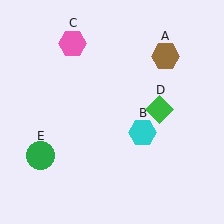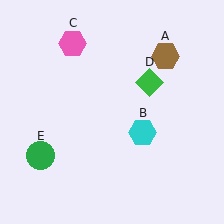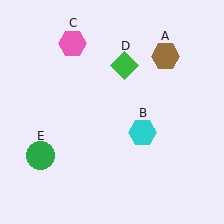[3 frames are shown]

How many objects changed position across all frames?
1 object changed position: green diamond (object D).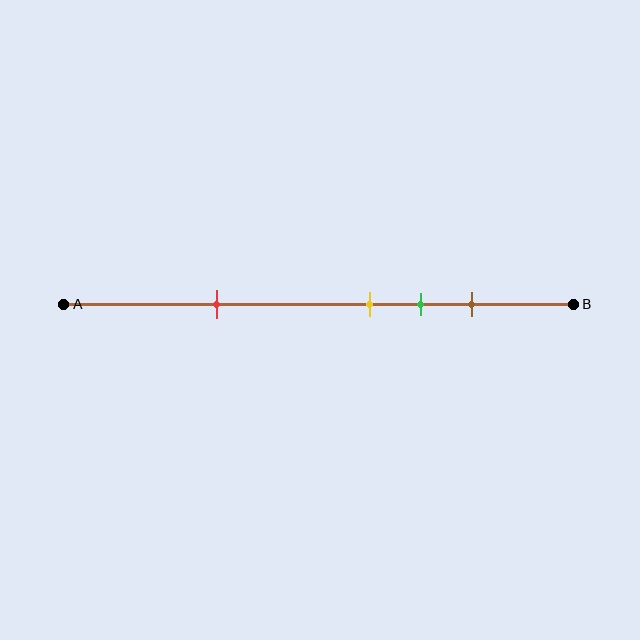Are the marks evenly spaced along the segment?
No, the marks are not evenly spaced.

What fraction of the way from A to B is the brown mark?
The brown mark is approximately 80% (0.8) of the way from A to B.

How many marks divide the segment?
There are 4 marks dividing the segment.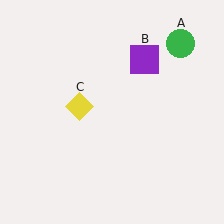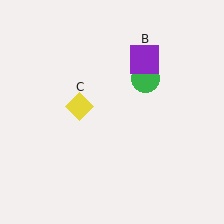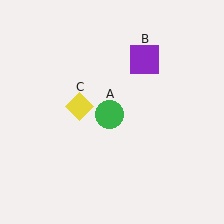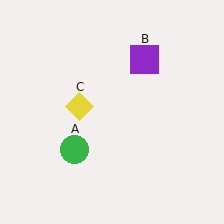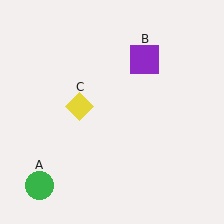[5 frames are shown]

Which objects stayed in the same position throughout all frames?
Purple square (object B) and yellow diamond (object C) remained stationary.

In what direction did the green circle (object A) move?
The green circle (object A) moved down and to the left.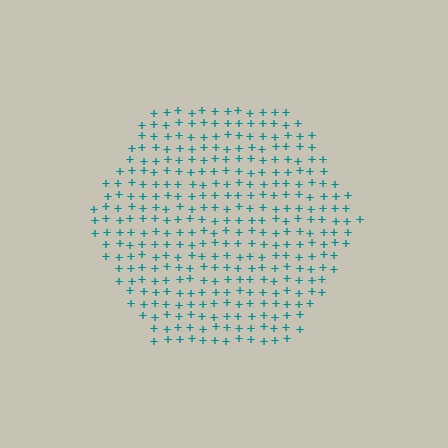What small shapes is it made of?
It is made of small plus signs.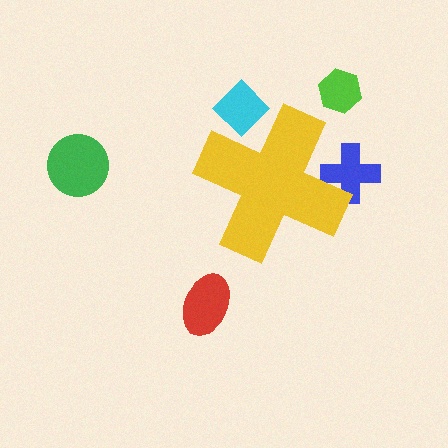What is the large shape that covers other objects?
A yellow cross.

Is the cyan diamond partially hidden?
Yes, the cyan diamond is partially hidden behind the yellow cross.